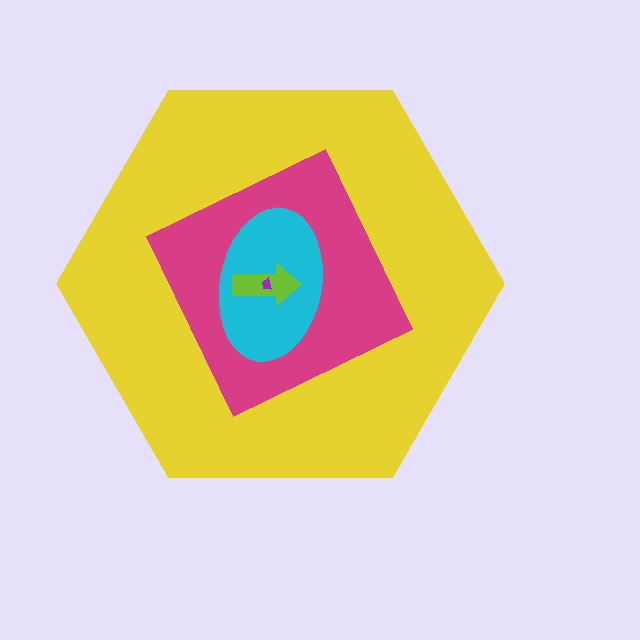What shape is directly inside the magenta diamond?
The cyan ellipse.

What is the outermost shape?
The yellow hexagon.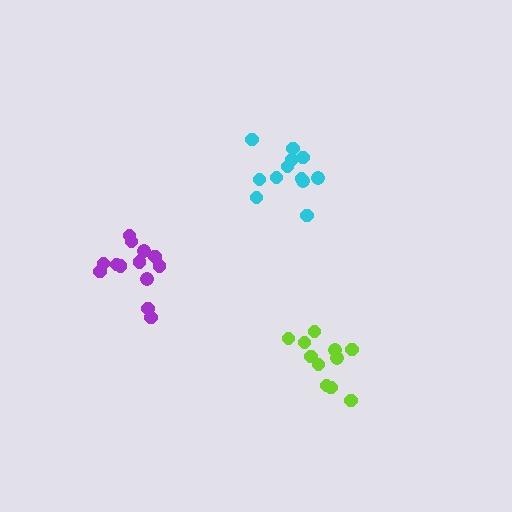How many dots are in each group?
Group 1: 12 dots, Group 2: 13 dots, Group 3: 11 dots (36 total).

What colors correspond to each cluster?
The clusters are colored: cyan, purple, lime.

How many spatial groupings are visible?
There are 3 spatial groupings.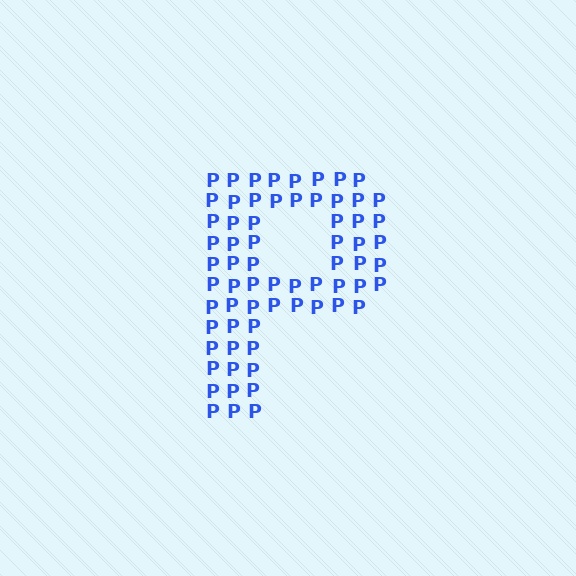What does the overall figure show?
The overall figure shows the letter P.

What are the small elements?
The small elements are letter P's.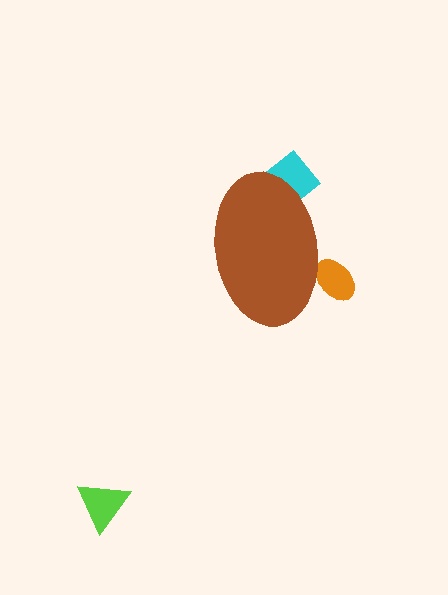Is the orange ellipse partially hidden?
Yes, the orange ellipse is partially hidden behind the brown ellipse.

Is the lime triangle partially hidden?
No, the lime triangle is fully visible.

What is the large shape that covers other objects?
A brown ellipse.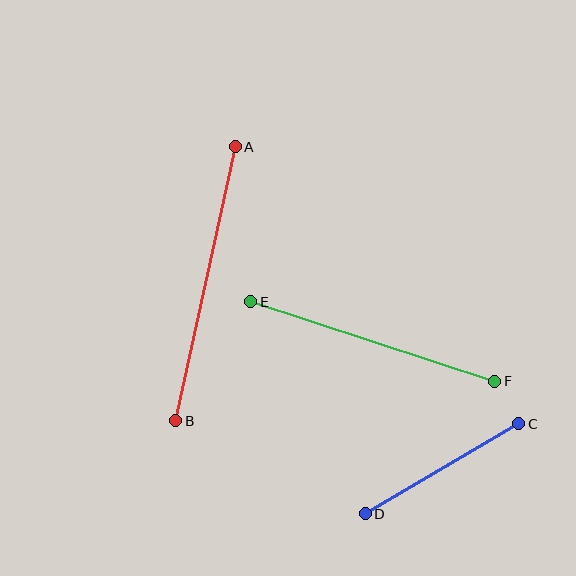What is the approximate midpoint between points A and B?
The midpoint is at approximately (205, 284) pixels.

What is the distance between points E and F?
The distance is approximately 257 pixels.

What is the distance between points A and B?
The distance is approximately 281 pixels.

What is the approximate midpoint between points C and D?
The midpoint is at approximately (442, 469) pixels.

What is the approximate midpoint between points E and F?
The midpoint is at approximately (373, 342) pixels.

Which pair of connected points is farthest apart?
Points A and B are farthest apart.